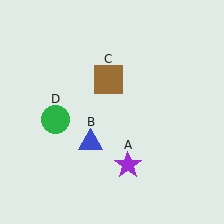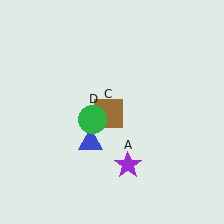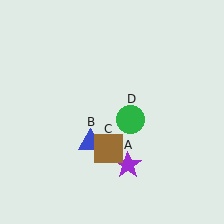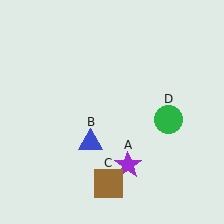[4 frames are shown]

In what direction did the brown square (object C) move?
The brown square (object C) moved down.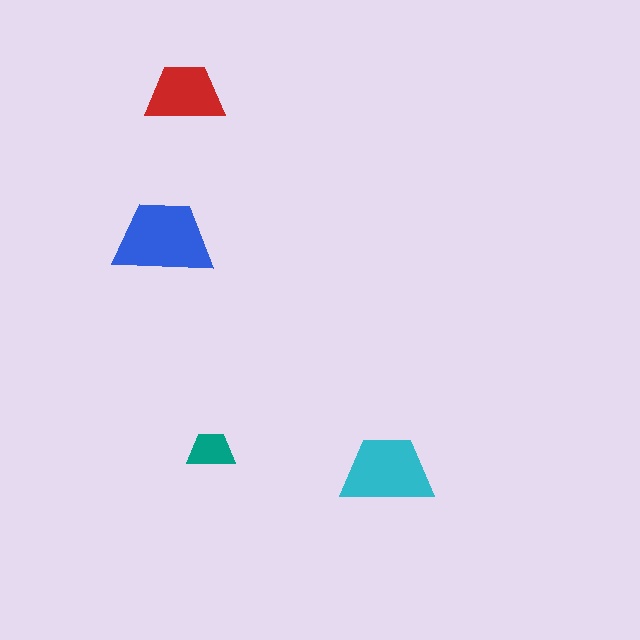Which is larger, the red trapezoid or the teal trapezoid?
The red one.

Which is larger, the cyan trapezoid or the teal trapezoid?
The cyan one.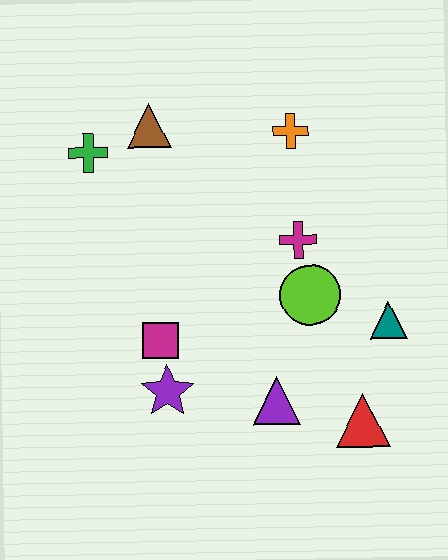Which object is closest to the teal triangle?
The lime circle is closest to the teal triangle.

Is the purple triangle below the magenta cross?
Yes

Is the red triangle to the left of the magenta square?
No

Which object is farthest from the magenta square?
The orange cross is farthest from the magenta square.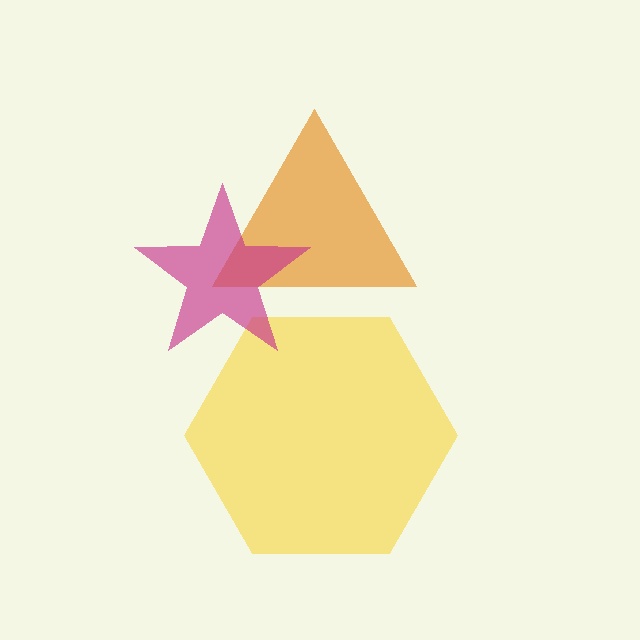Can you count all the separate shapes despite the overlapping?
Yes, there are 3 separate shapes.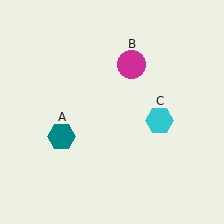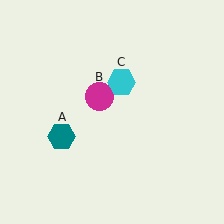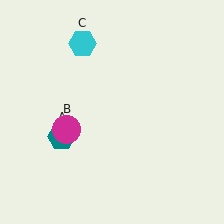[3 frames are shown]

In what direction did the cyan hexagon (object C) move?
The cyan hexagon (object C) moved up and to the left.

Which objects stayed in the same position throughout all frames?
Teal hexagon (object A) remained stationary.